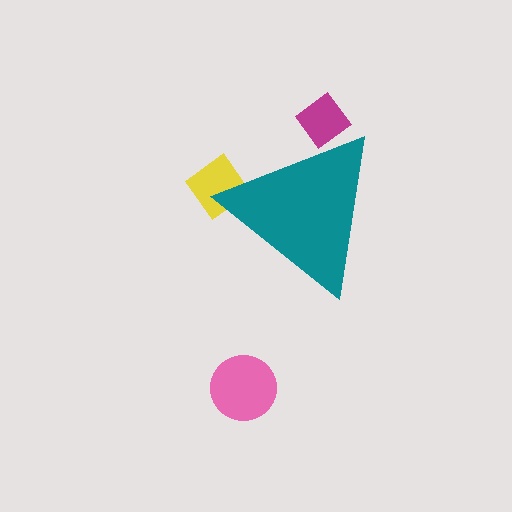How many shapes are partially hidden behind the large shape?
2 shapes are partially hidden.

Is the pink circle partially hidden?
No, the pink circle is fully visible.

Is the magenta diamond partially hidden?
Yes, the magenta diamond is partially hidden behind the teal triangle.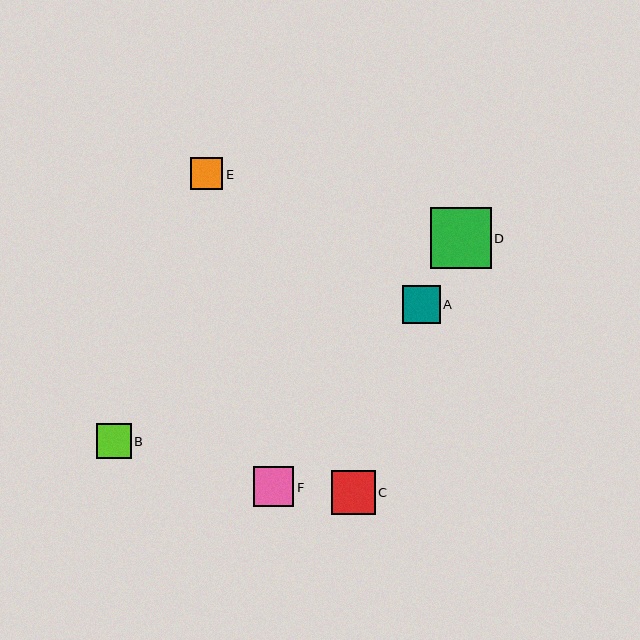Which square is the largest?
Square D is the largest with a size of approximately 60 pixels.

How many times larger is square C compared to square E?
Square C is approximately 1.4 times the size of square E.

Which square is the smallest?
Square E is the smallest with a size of approximately 32 pixels.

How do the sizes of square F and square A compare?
Square F and square A are approximately the same size.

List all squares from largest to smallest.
From largest to smallest: D, C, F, A, B, E.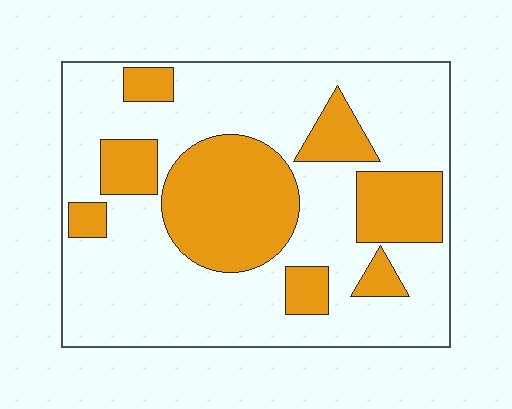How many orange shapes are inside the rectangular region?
8.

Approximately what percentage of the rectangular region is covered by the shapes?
Approximately 30%.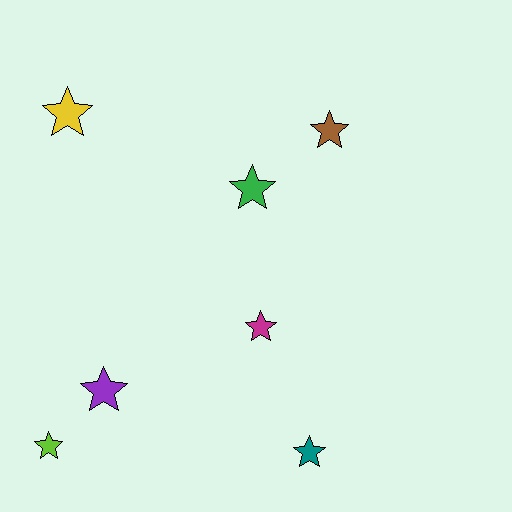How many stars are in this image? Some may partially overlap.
There are 7 stars.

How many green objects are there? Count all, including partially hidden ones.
There is 1 green object.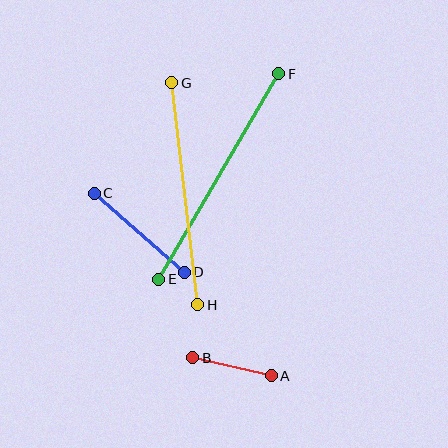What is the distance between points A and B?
The distance is approximately 81 pixels.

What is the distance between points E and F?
The distance is approximately 238 pixels.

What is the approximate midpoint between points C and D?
The midpoint is at approximately (139, 233) pixels.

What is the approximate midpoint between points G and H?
The midpoint is at approximately (185, 194) pixels.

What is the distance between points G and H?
The distance is approximately 224 pixels.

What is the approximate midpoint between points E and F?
The midpoint is at approximately (219, 177) pixels.